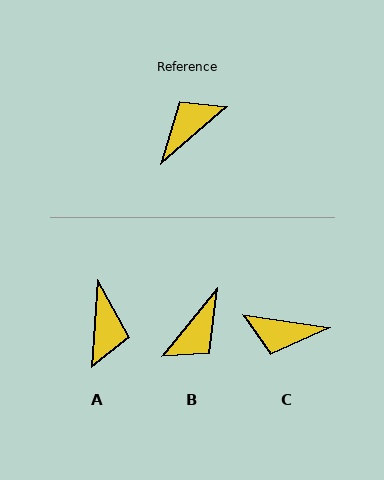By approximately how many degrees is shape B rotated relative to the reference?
Approximately 169 degrees clockwise.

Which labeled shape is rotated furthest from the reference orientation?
B, about 169 degrees away.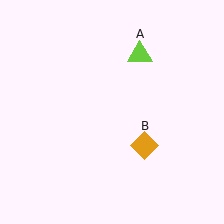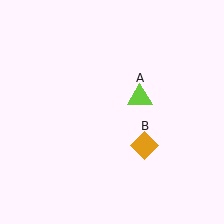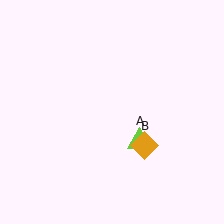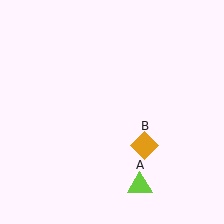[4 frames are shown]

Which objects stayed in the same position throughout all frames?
Orange diamond (object B) remained stationary.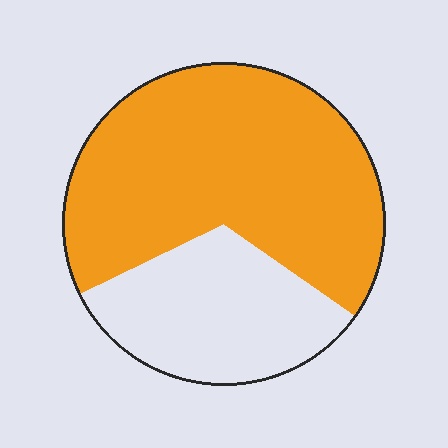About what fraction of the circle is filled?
About two thirds (2/3).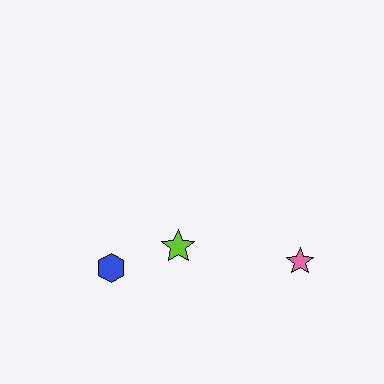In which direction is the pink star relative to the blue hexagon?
The pink star is to the right of the blue hexagon.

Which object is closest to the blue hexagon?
The lime star is closest to the blue hexagon.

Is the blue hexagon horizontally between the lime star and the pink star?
No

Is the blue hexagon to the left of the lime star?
Yes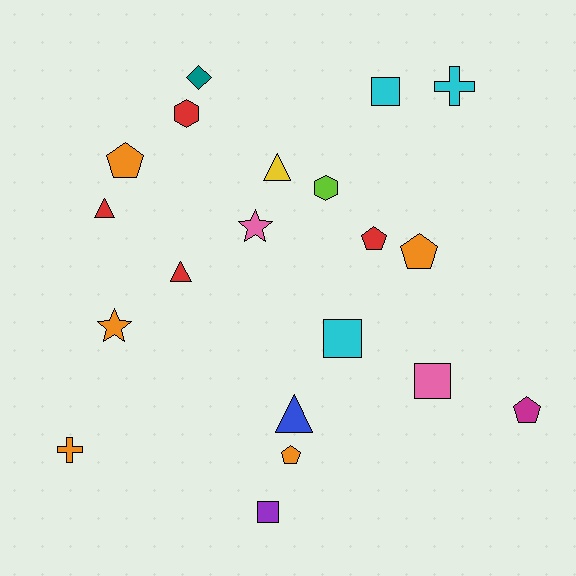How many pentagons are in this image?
There are 5 pentagons.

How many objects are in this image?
There are 20 objects.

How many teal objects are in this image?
There is 1 teal object.